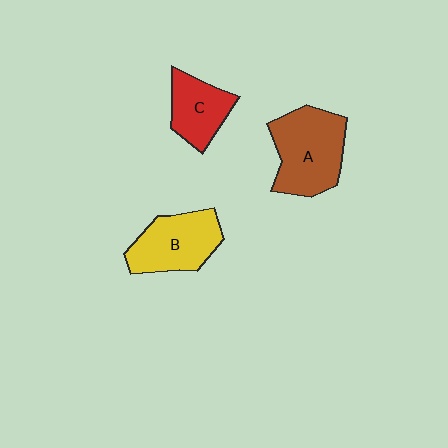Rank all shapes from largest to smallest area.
From largest to smallest: A (brown), B (yellow), C (red).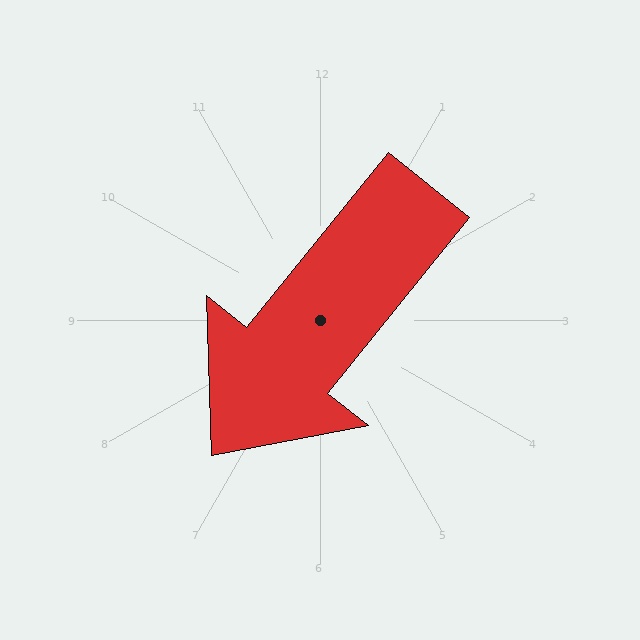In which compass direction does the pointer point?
Southwest.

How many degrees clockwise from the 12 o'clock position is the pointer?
Approximately 219 degrees.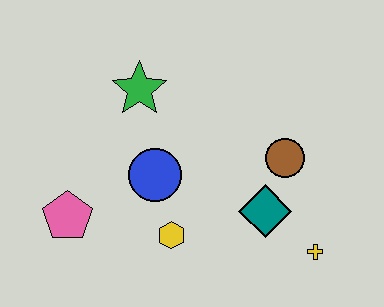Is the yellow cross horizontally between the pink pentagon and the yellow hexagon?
No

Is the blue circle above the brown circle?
No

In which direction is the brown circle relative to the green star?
The brown circle is to the right of the green star.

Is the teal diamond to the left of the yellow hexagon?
No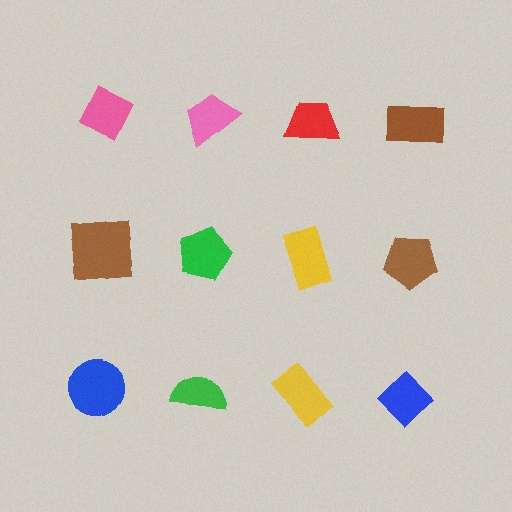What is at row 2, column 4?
A brown pentagon.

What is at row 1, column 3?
A red trapezoid.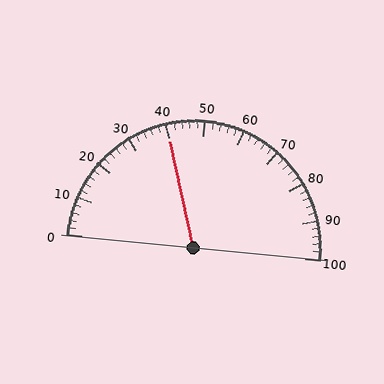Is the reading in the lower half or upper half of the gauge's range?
The reading is in the lower half of the range (0 to 100).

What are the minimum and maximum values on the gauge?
The gauge ranges from 0 to 100.